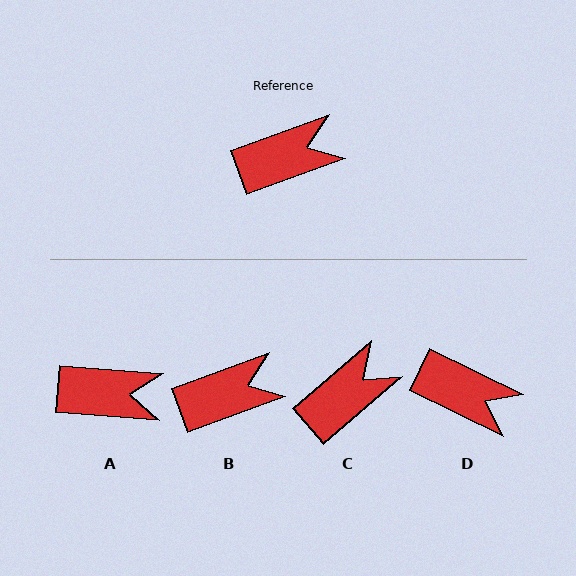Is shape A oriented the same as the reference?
No, it is off by about 24 degrees.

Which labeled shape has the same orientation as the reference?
B.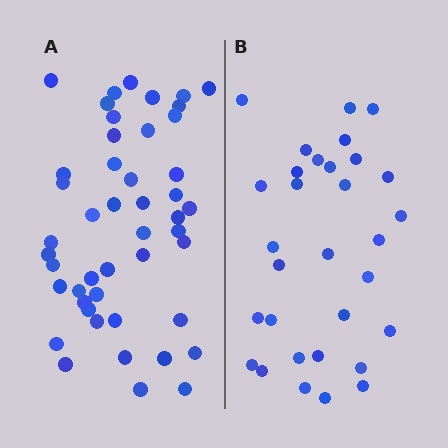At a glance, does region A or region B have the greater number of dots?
Region A (the left region) has more dots.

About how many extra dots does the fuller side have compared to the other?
Region A has approximately 15 more dots than region B.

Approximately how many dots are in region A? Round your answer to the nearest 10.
About 50 dots. (The exact count is 47, which rounds to 50.)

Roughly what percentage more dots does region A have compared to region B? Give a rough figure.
About 50% more.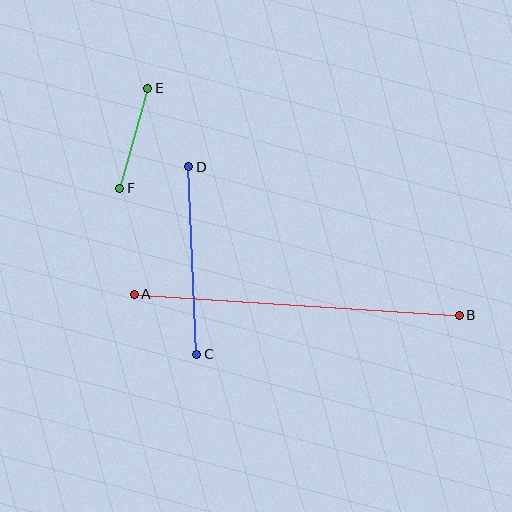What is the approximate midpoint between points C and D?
The midpoint is at approximately (193, 261) pixels.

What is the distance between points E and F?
The distance is approximately 104 pixels.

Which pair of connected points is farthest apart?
Points A and B are farthest apart.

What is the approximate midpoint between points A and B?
The midpoint is at approximately (297, 305) pixels.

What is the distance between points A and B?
The distance is approximately 325 pixels.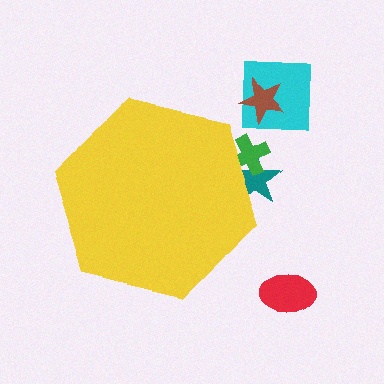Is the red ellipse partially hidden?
No, the red ellipse is fully visible.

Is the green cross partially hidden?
Yes, the green cross is partially hidden behind the yellow hexagon.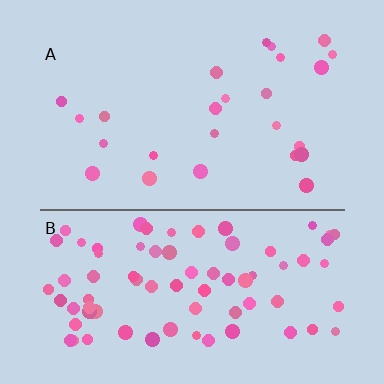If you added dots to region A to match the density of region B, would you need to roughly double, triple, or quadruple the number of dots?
Approximately triple.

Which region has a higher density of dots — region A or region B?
B (the bottom).